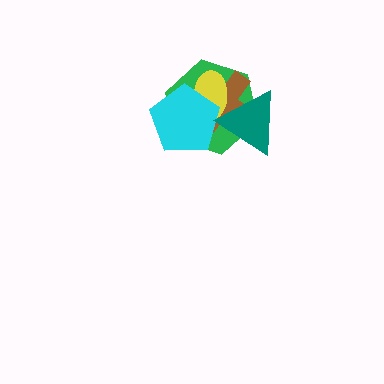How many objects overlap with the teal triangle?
4 objects overlap with the teal triangle.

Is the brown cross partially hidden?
Yes, it is partially covered by another shape.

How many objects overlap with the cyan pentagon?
4 objects overlap with the cyan pentagon.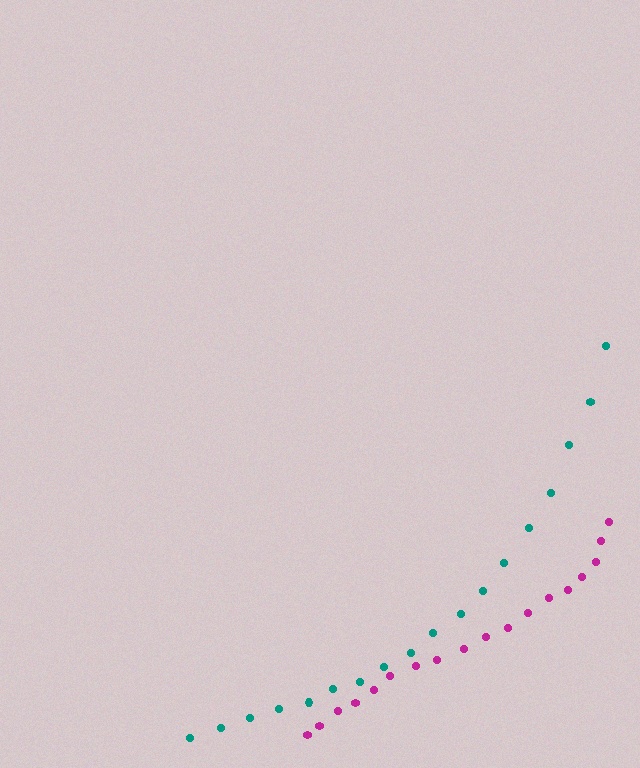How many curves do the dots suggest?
There are 2 distinct paths.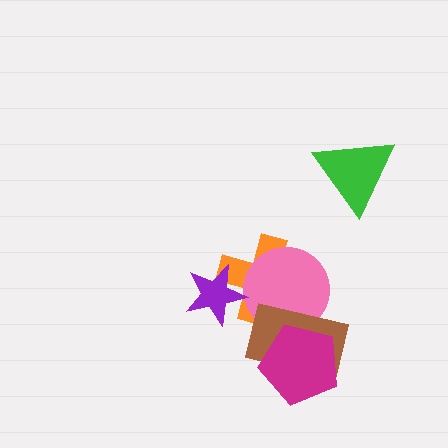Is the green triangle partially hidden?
No, no other shape covers it.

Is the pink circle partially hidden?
Yes, it is partially covered by another shape.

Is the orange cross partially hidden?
Yes, it is partially covered by another shape.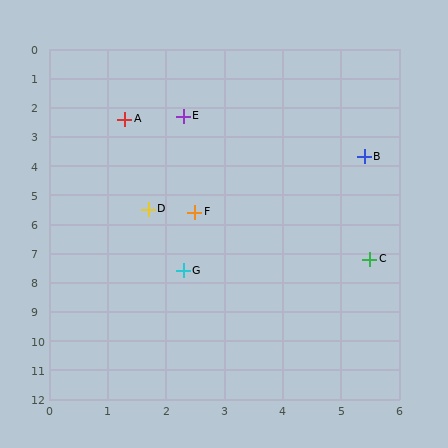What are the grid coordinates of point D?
Point D is at approximately (1.7, 5.5).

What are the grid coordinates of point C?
Point C is at approximately (5.5, 7.2).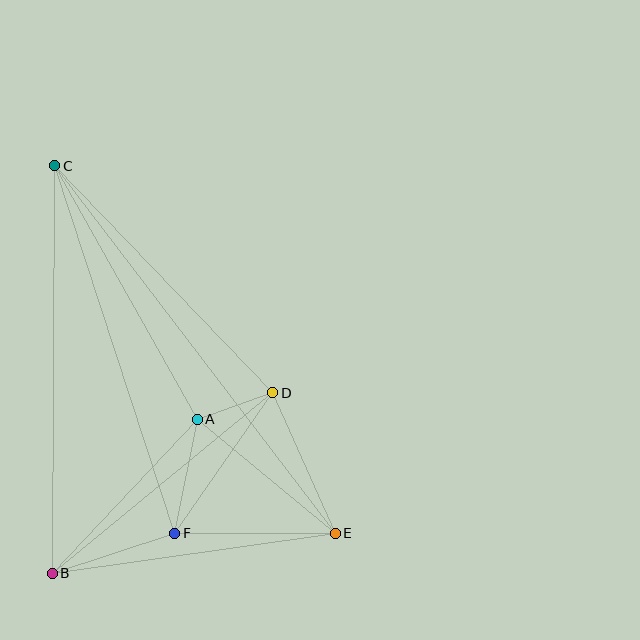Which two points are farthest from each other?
Points C and E are farthest from each other.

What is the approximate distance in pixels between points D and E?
The distance between D and E is approximately 153 pixels.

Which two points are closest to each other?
Points A and D are closest to each other.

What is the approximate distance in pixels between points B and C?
The distance between B and C is approximately 407 pixels.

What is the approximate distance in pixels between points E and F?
The distance between E and F is approximately 161 pixels.